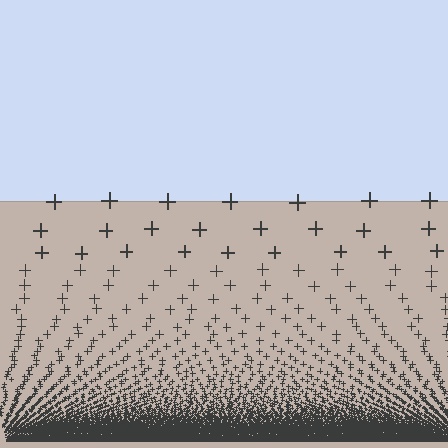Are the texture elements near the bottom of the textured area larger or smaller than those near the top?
Smaller. The gradient is inverted — elements near the bottom are smaller and denser.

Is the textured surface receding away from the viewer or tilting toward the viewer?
The surface appears to tilt toward the viewer. Texture elements get larger and sparser toward the top.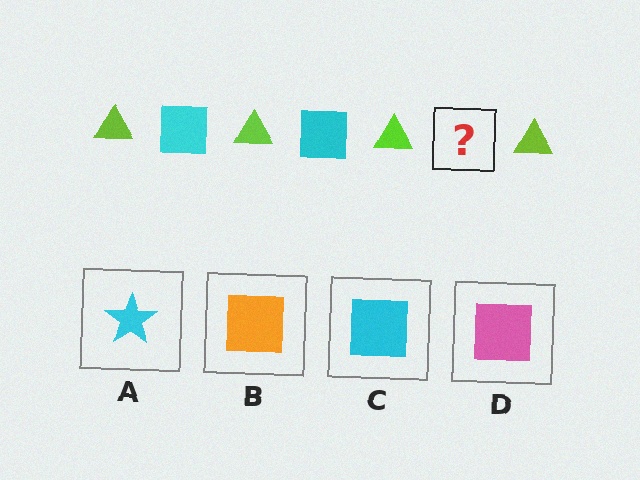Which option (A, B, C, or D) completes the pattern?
C.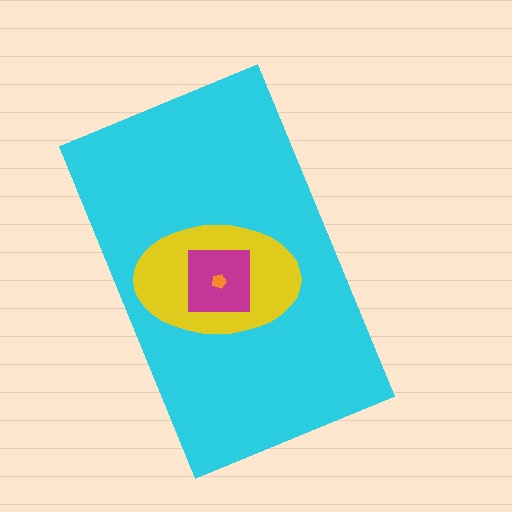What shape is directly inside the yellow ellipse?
The magenta square.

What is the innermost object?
The orange pentagon.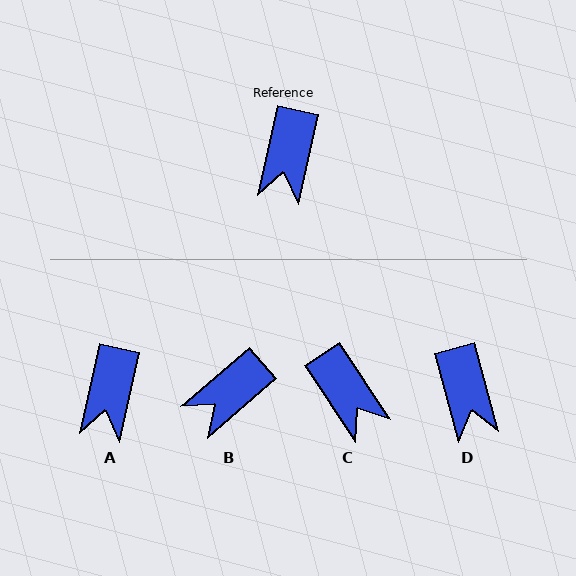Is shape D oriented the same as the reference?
No, it is off by about 28 degrees.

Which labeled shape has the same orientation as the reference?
A.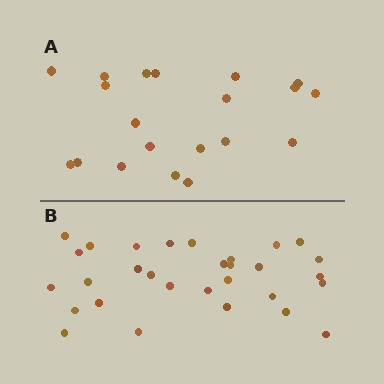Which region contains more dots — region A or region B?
Region B (the bottom region) has more dots.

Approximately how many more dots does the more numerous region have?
Region B has roughly 10 or so more dots than region A.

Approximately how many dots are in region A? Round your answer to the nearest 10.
About 20 dots.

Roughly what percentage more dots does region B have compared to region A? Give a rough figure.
About 50% more.